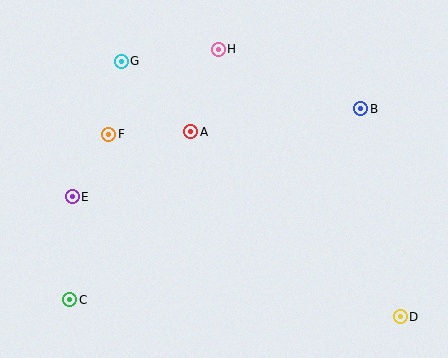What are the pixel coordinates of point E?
Point E is at (72, 197).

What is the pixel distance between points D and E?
The distance between D and E is 349 pixels.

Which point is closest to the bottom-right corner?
Point D is closest to the bottom-right corner.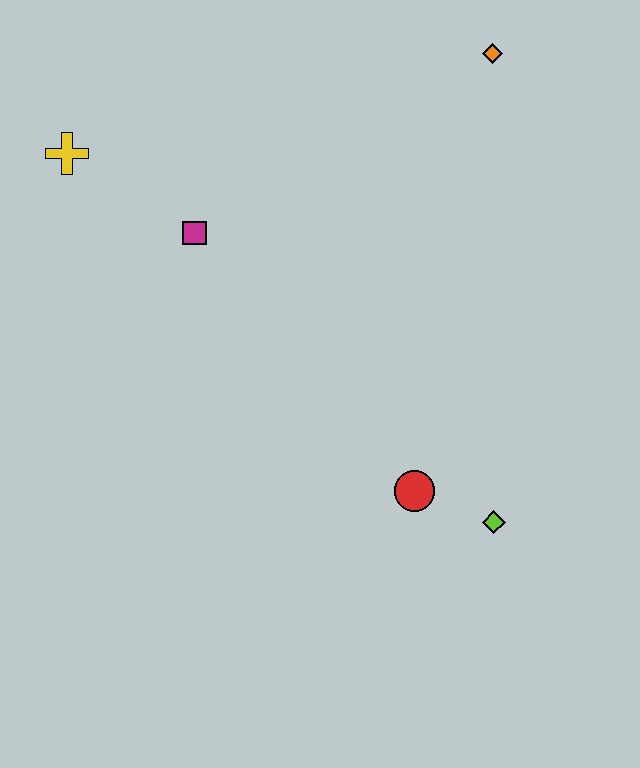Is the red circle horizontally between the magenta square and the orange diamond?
Yes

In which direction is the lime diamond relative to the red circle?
The lime diamond is to the right of the red circle.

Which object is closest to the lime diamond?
The red circle is closest to the lime diamond.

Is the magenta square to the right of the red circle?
No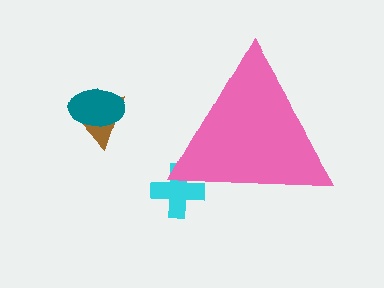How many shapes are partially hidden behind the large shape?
1 shape is partially hidden.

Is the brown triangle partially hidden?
No, the brown triangle is fully visible.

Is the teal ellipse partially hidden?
No, the teal ellipse is fully visible.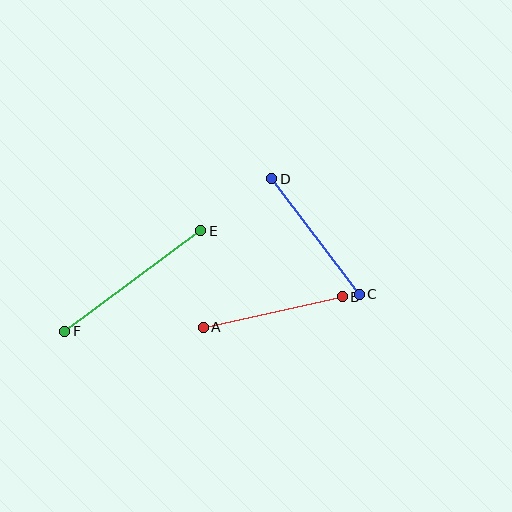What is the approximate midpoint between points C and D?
The midpoint is at approximately (316, 236) pixels.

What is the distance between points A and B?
The distance is approximately 142 pixels.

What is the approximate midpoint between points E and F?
The midpoint is at approximately (133, 281) pixels.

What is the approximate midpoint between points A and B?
The midpoint is at approximately (273, 312) pixels.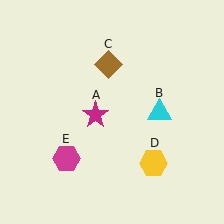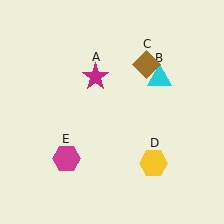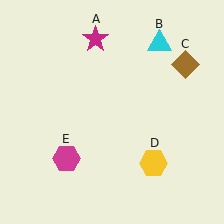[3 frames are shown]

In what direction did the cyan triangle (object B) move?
The cyan triangle (object B) moved up.